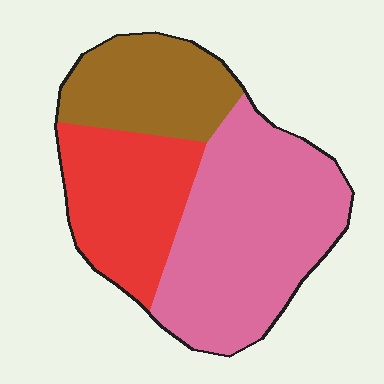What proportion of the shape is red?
Red covers around 30% of the shape.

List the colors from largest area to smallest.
From largest to smallest: pink, red, brown.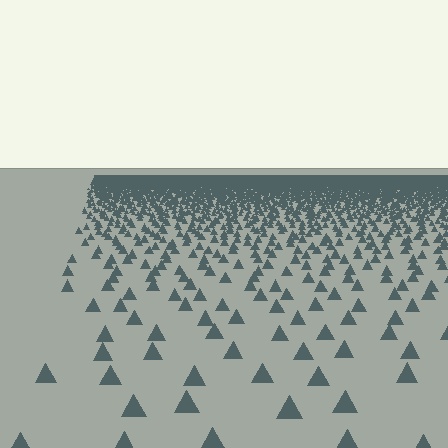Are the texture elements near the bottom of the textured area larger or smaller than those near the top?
Larger. Near the bottom, elements are closer to the viewer and appear at a bigger on-screen size.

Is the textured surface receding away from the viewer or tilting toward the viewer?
The surface is receding away from the viewer. Texture elements get smaller and denser toward the top.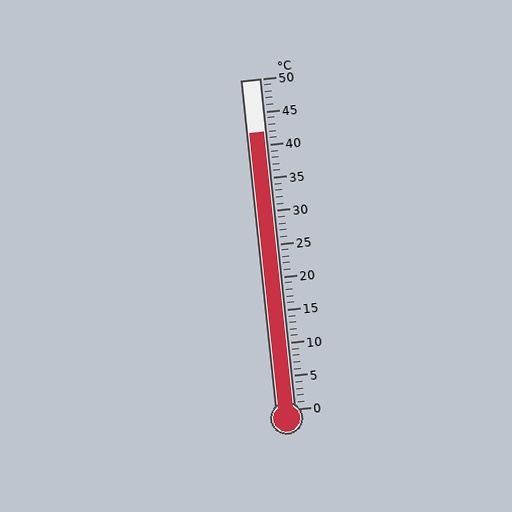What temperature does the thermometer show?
The thermometer shows approximately 42°C.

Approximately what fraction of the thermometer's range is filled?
The thermometer is filled to approximately 85% of its range.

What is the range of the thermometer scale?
The thermometer scale ranges from 0°C to 50°C.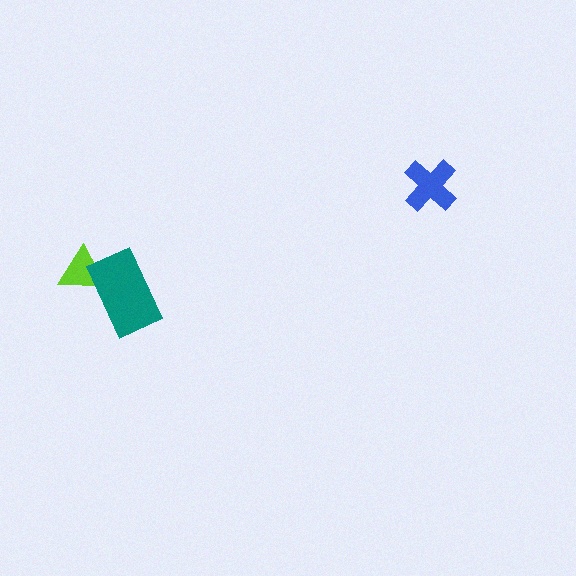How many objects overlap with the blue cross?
0 objects overlap with the blue cross.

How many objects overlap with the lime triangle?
1 object overlaps with the lime triangle.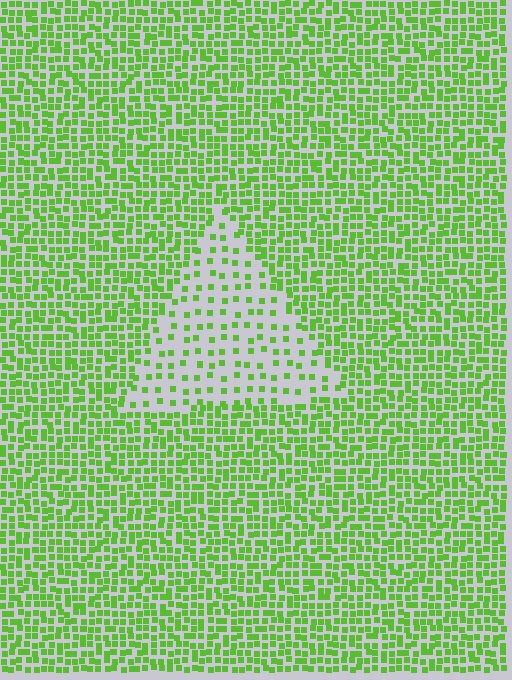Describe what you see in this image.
The image contains small lime elements arranged at two different densities. A triangle-shaped region is visible where the elements are less densely packed than the surrounding area.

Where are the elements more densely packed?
The elements are more densely packed outside the triangle boundary.